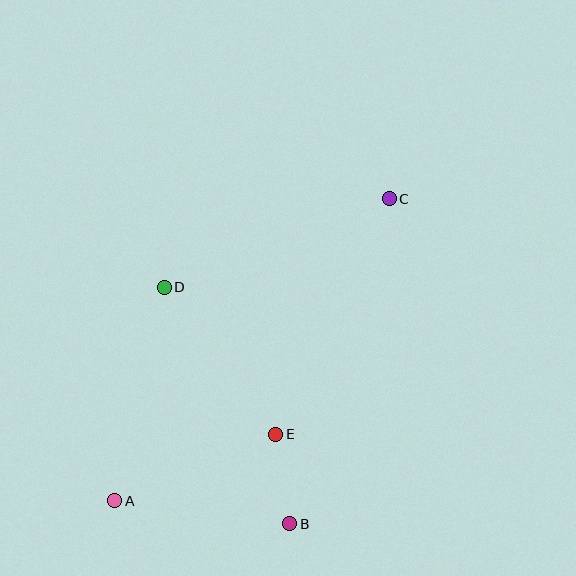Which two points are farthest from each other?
Points A and C are farthest from each other.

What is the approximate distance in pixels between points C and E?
The distance between C and E is approximately 261 pixels.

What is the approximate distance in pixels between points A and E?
The distance between A and E is approximately 175 pixels.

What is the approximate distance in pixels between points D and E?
The distance between D and E is approximately 184 pixels.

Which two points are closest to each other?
Points B and E are closest to each other.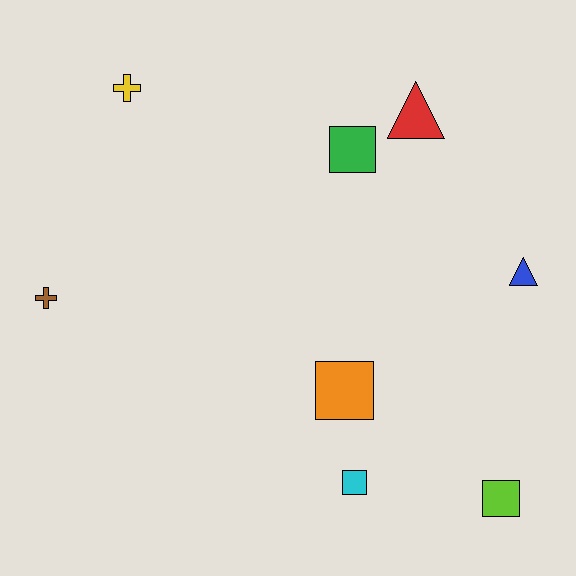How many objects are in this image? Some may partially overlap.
There are 8 objects.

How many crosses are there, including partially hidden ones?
There are 2 crosses.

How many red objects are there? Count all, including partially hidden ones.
There is 1 red object.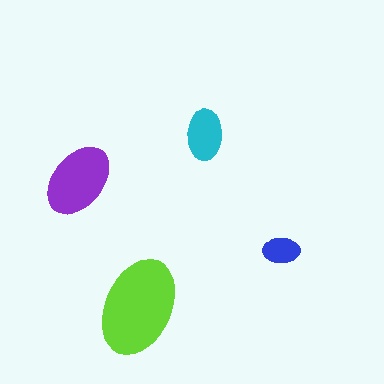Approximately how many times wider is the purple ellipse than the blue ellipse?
About 2 times wider.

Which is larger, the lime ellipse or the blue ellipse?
The lime one.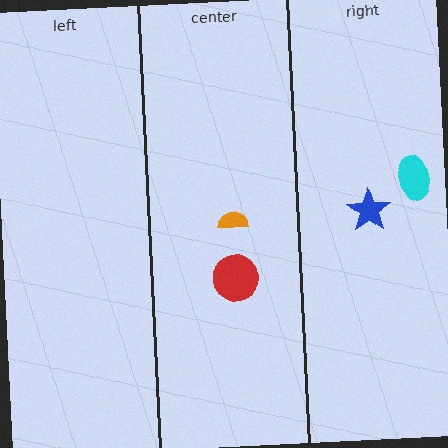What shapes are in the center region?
The red circle, the orange semicircle.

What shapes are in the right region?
The blue star, the cyan ellipse.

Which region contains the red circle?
The center region.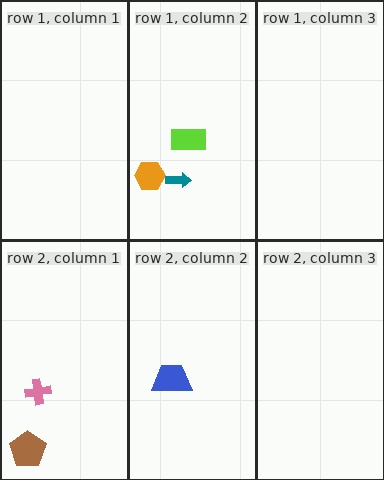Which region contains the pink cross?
The row 2, column 1 region.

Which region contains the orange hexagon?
The row 1, column 2 region.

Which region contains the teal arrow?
The row 1, column 2 region.